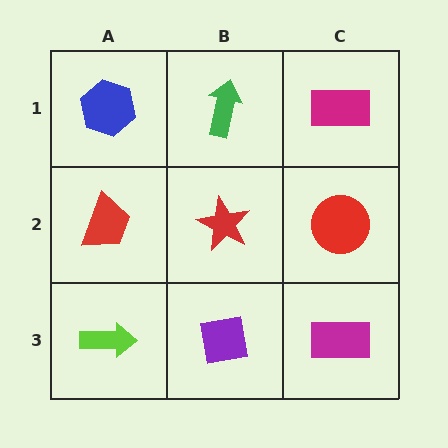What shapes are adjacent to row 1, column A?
A red trapezoid (row 2, column A), a green arrow (row 1, column B).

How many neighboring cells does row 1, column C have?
2.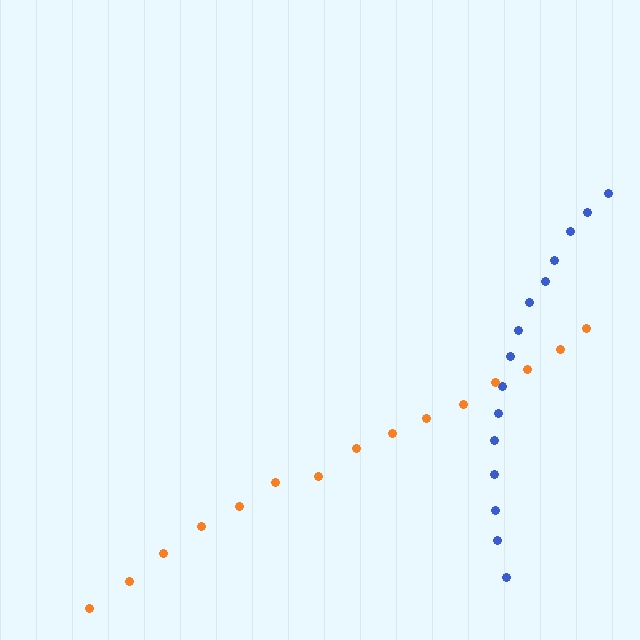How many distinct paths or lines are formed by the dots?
There are 2 distinct paths.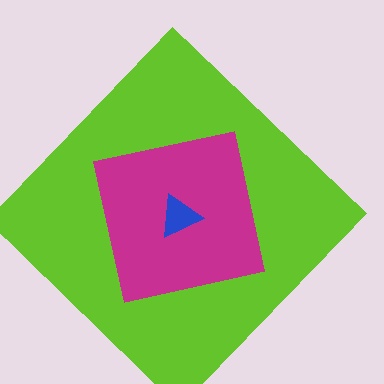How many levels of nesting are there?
3.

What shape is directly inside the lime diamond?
The magenta square.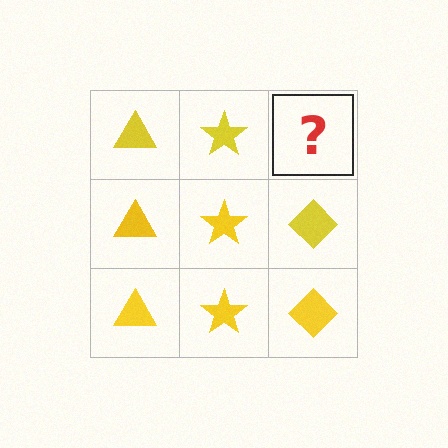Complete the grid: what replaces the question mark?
The question mark should be replaced with a yellow diamond.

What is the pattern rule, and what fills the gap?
The rule is that each column has a consistent shape. The gap should be filled with a yellow diamond.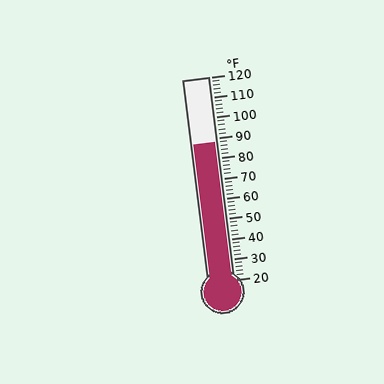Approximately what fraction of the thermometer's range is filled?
The thermometer is filled to approximately 70% of its range.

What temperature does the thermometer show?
The thermometer shows approximately 88°F.